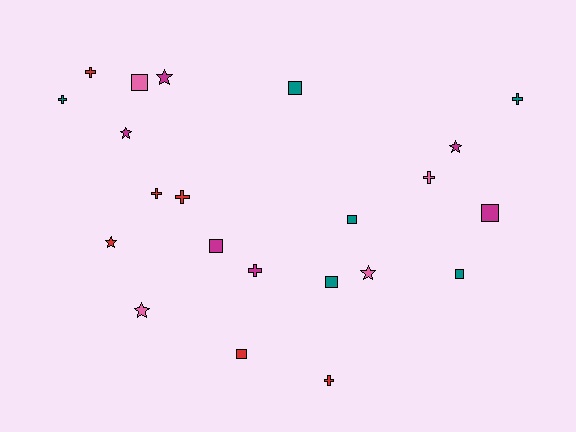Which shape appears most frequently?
Cross, with 8 objects.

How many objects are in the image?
There are 22 objects.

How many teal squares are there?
There are 4 teal squares.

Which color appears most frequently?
Red, with 6 objects.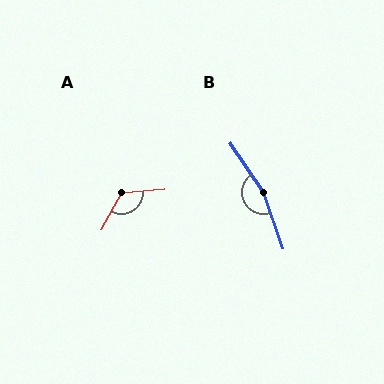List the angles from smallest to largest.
A (123°), B (165°).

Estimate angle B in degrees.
Approximately 165 degrees.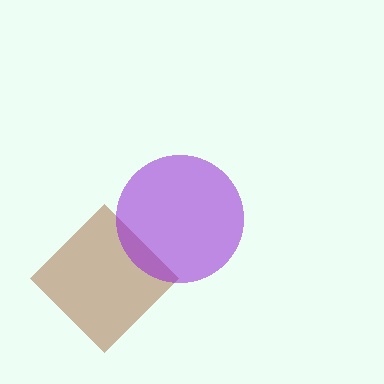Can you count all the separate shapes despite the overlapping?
Yes, there are 2 separate shapes.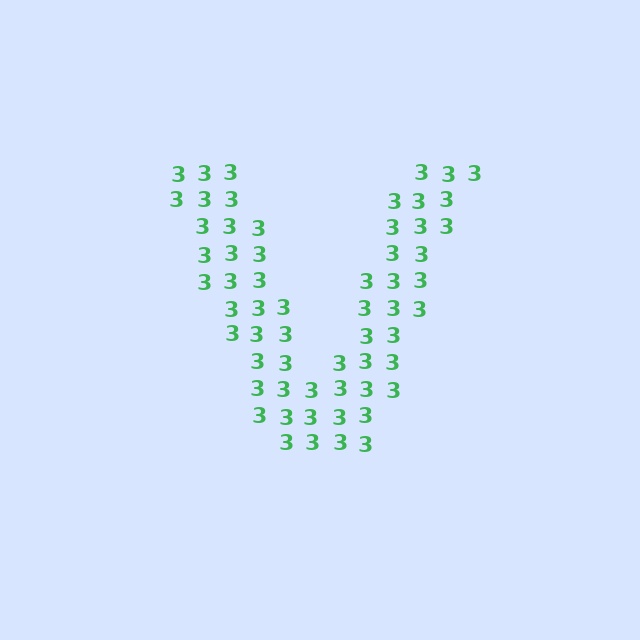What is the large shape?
The large shape is the letter V.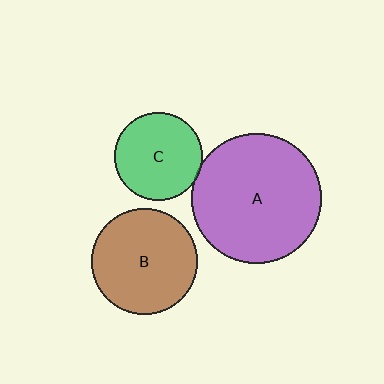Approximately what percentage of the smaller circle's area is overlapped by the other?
Approximately 5%.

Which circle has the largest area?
Circle A (purple).